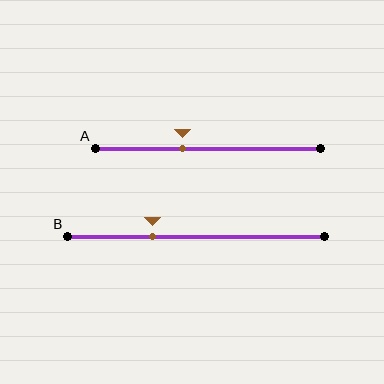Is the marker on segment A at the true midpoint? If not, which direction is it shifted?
No, the marker on segment A is shifted to the left by about 11% of the segment length.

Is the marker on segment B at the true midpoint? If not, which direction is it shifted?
No, the marker on segment B is shifted to the left by about 17% of the segment length.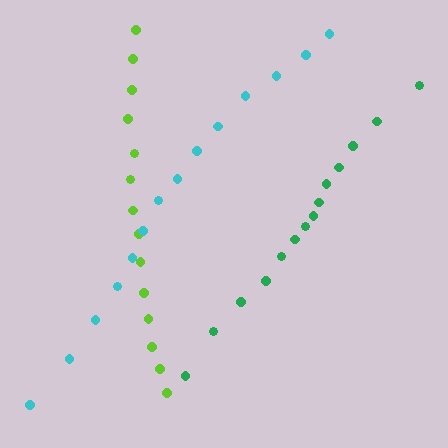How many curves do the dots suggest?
There are 3 distinct paths.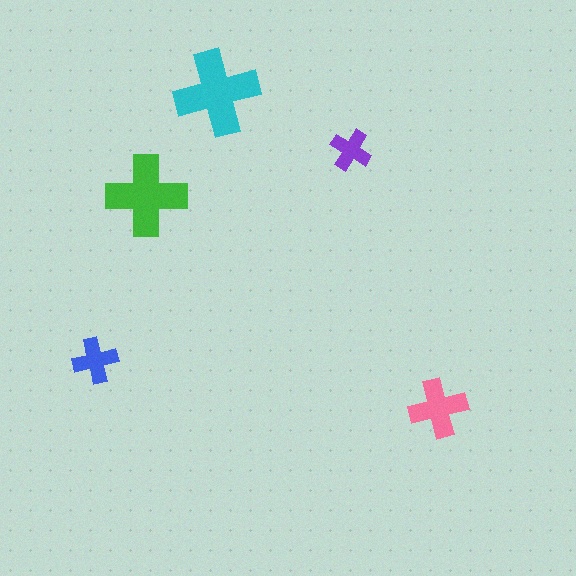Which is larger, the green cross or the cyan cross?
The cyan one.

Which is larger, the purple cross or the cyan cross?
The cyan one.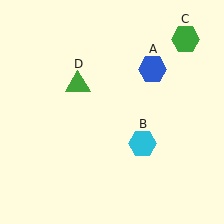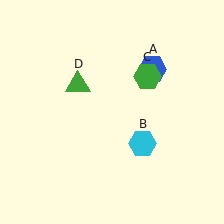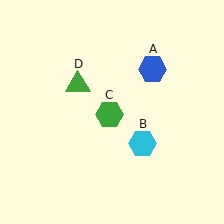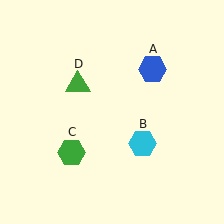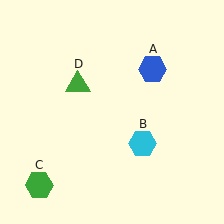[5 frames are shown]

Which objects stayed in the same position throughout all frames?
Blue hexagon (object A) and cyan hexagon (object B) and green triangle (object D) remained stationary.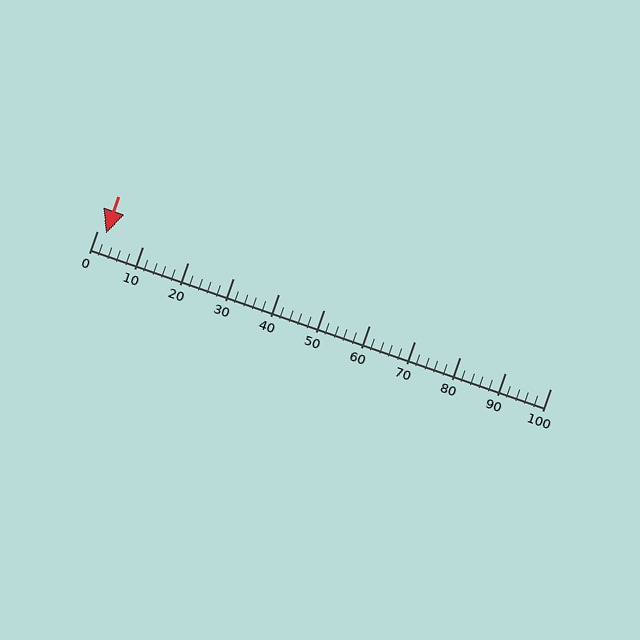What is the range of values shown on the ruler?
The ruler shows values from 0 to 100.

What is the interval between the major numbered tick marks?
The major tick marks are spaced 10 units apart.